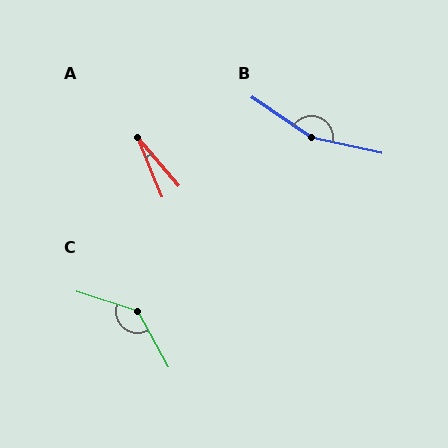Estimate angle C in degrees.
Approximately 137 degrees.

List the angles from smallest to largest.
A (19°), C (137°), B (158°).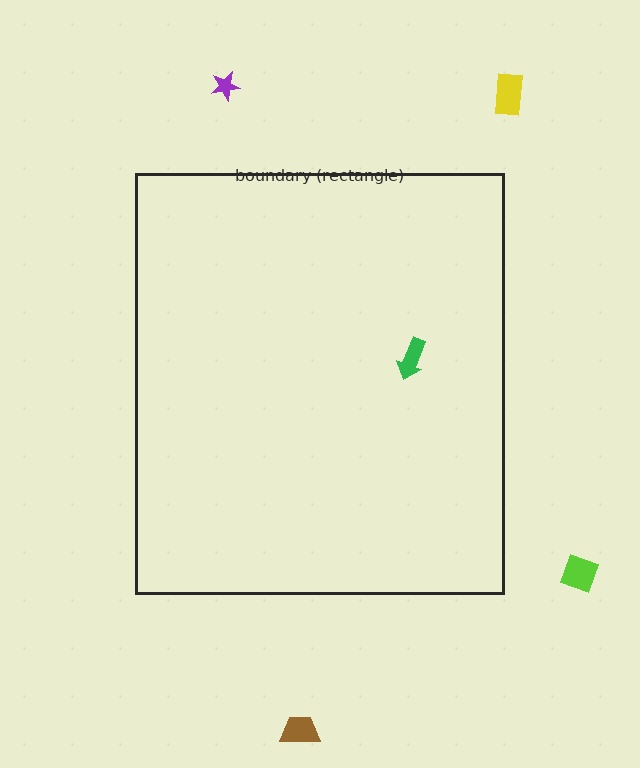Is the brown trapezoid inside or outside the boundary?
Outside.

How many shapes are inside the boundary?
1 inside, 4 outside.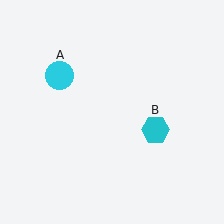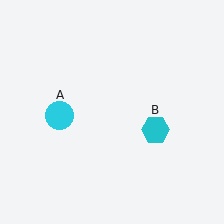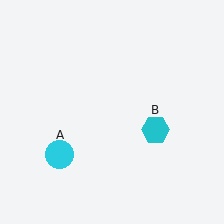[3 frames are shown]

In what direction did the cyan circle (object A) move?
The cyan circle (object A) moved down.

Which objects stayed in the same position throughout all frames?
Cyan hexagon (object B) remained stationary.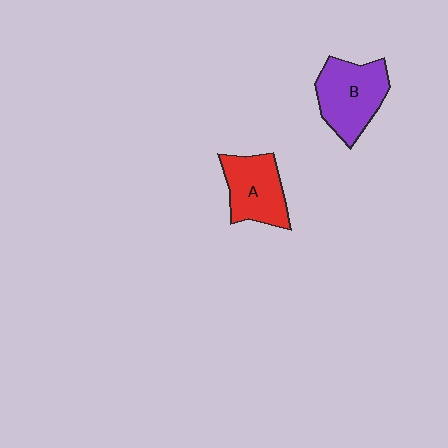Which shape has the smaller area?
Shape A (red).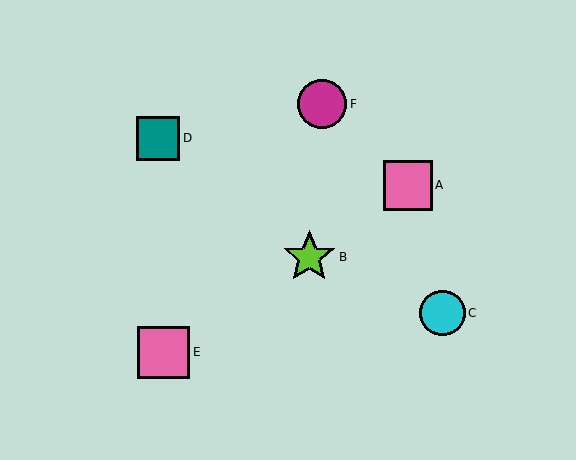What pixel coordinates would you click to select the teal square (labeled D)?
Click at (158, 138) to select the teal square D.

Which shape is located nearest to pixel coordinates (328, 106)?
The magenta circle (labeled F) at (322, 104) is nearest to that location.